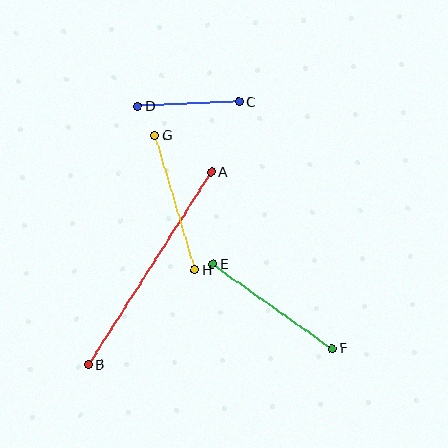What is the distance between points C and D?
The distance is approximately 101 pixels.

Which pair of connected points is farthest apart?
Points A and B are farthest apart.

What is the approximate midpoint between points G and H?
The midpoint is at approximately (175, 203) pixels.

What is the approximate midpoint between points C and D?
The midpoint is at approximately (188, 104) pixels.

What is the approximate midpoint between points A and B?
The midpoint is at approximately (150, 269) pixels.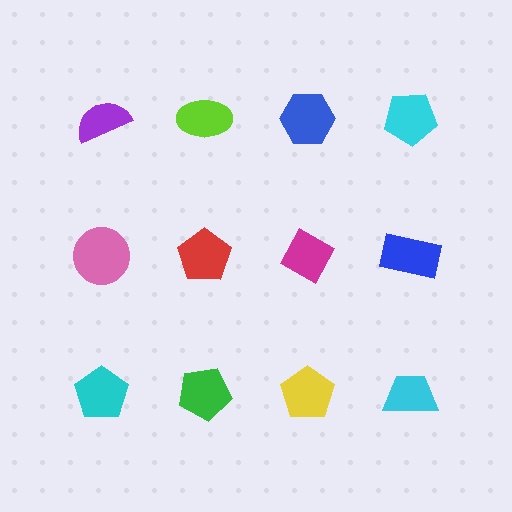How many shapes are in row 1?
4 shapes.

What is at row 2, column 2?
A red pentagon.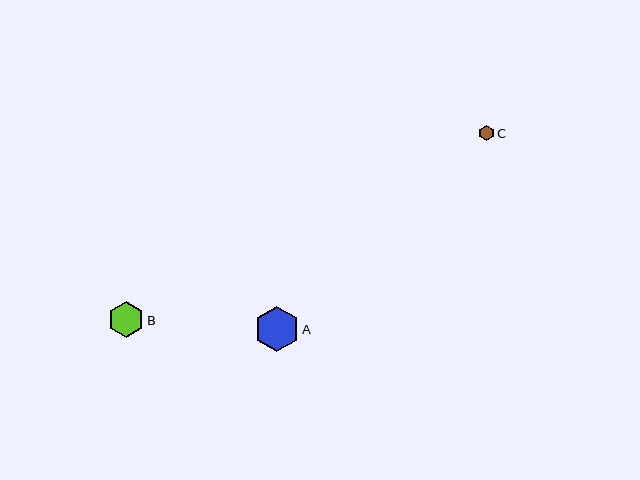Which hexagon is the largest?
Hexagon A is the largest with a size of approximately 45 pixels.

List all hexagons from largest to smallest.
From largest to smallest: A, B, C.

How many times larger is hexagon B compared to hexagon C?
Hexagon B is approximately 2.4 times the size of hexagon C.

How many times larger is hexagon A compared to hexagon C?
Hexagon A is approximately 3.0 times the size of hexagon C.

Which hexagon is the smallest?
Hexagon C is the smallest with a size of approximately 15 pixels.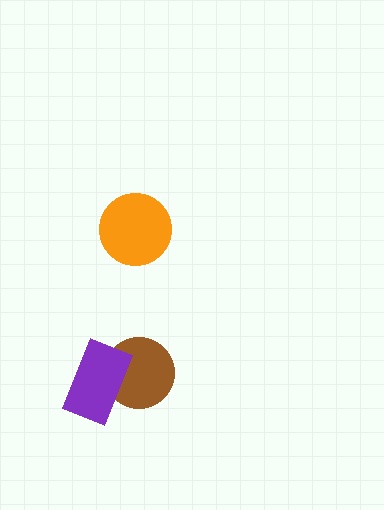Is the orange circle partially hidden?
No, no other shape covers it.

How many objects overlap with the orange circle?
0 objects overlap with the orange circle.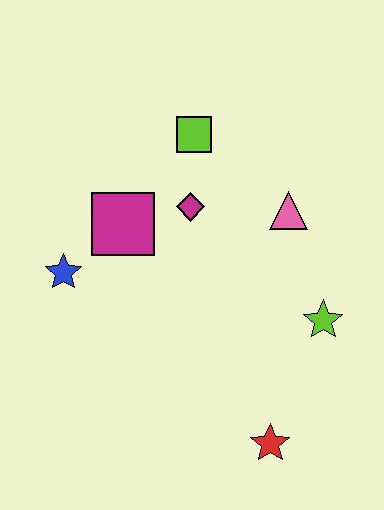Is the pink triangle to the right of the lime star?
No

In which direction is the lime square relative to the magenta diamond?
The lime square is above the magenta diamond.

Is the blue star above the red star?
Yes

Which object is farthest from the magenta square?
The red star is farthest from the magenta square.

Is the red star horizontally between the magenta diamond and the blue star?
No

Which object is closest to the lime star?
The pink triangle is closest to the lime star.